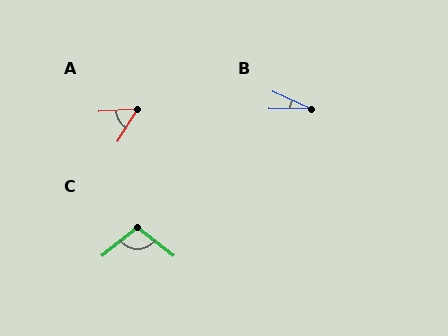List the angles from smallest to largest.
B (24°), A (53°), C (104°).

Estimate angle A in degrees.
Approximately 53 degrees.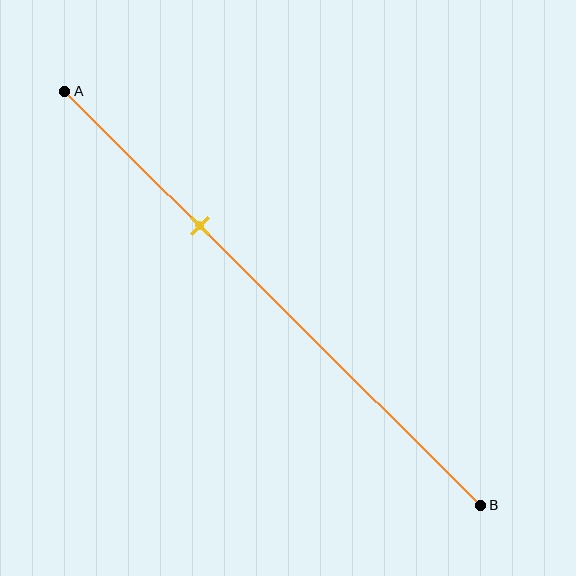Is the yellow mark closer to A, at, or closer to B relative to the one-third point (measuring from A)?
The yellow mark is approximately at the one-third point of segment AB.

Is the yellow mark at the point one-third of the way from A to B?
Yes, the mark is approximately at the one-third point.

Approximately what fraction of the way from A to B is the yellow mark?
The yellow mark is approximately 30% of the way from A to B.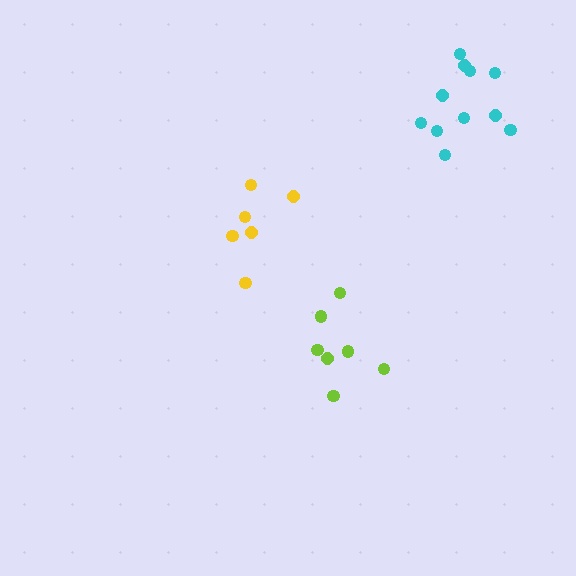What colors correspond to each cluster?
The clusters are colored: cyan, lime, yellow.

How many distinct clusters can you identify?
There are 3 distinct clusters.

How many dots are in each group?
Group 1: 11 dots, Group 2: 7 dots, Group 3: 6 dots (24 total).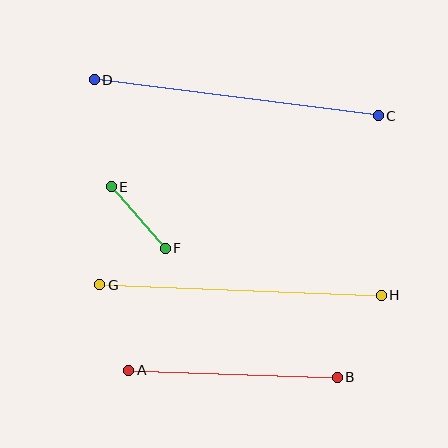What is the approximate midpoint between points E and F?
The midpoint is at approximately (138, 218) pixels.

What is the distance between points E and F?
The distance is approximately 82 pixels.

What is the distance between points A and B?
The distance is approximately 208 pixels.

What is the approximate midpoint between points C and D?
The midpoint is at approximately (236, 98) pixels.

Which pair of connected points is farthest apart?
Points C and D are farthest apart.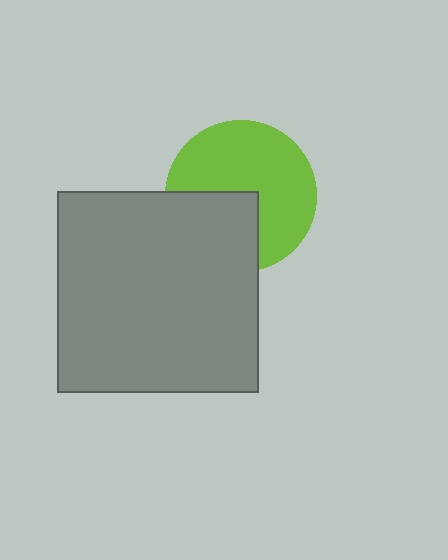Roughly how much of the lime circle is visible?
Most of it is visible (roughly 65%).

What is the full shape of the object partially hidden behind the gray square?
The partially hidden object is a lime circle.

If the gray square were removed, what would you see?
You would see the complete lime circle.